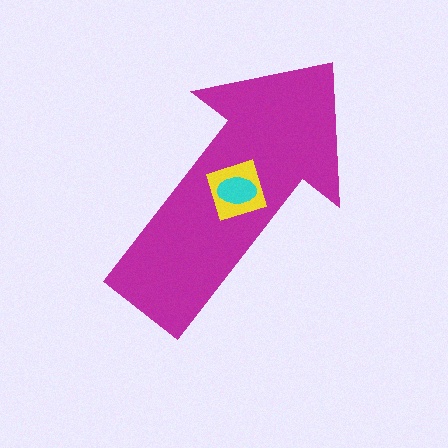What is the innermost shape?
The cyan ellipse.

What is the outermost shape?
The magenta arrow.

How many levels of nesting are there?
3.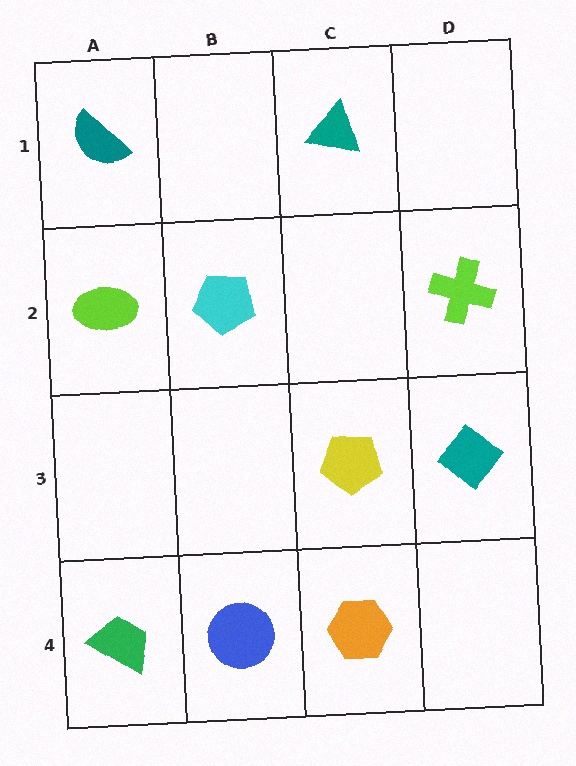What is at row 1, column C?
A teal triangle.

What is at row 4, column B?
A blue circle.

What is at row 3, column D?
A teal diamond.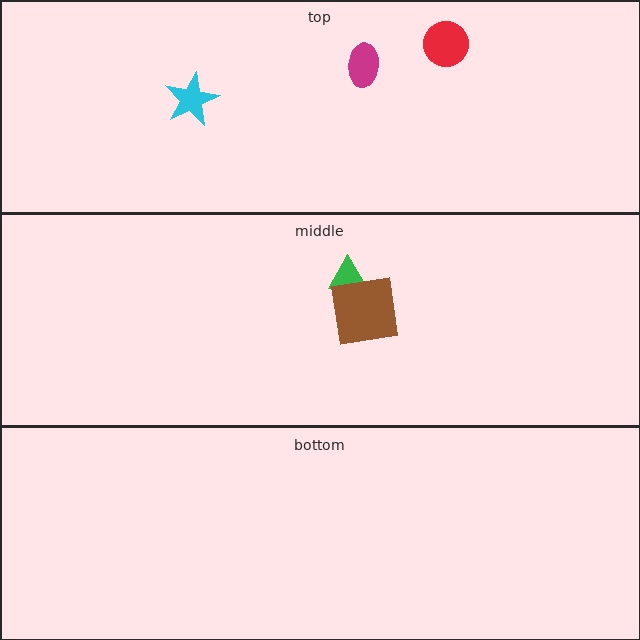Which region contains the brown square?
The middle region.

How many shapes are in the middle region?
2.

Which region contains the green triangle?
The middle region.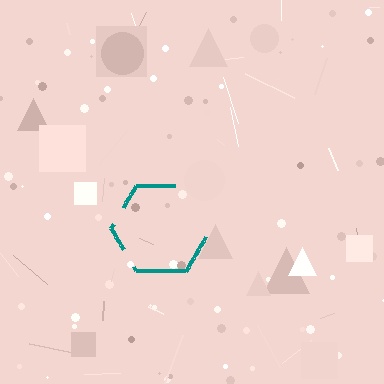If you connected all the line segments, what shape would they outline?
They would outline a hexagon.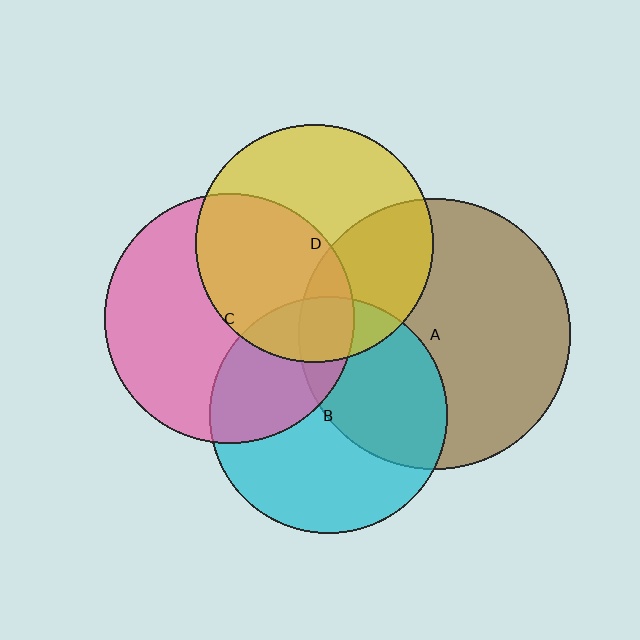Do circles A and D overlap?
Yes.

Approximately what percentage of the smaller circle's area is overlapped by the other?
Approximately 35%.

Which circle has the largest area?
Circle A (brown).